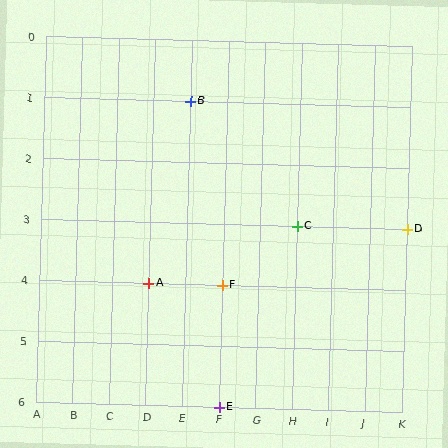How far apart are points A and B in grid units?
Points A and B are 1 column and 3 rows apart (about 3.2 grid units diagonally).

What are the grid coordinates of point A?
Point A is at grid coordinates (D, 4).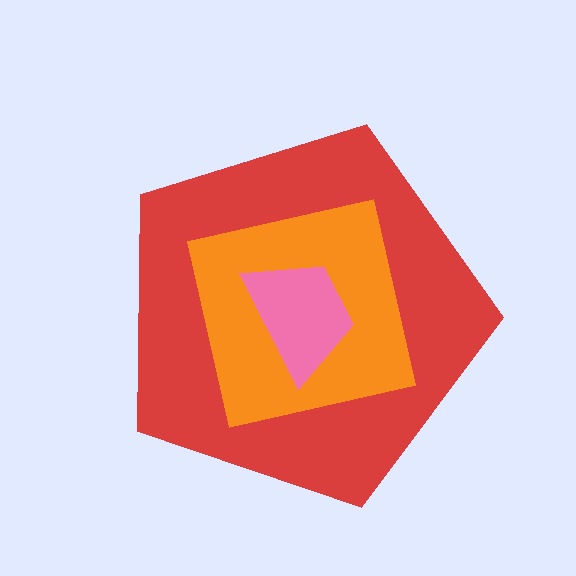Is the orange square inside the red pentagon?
Yes.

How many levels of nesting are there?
3.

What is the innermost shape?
The pink trapezoid.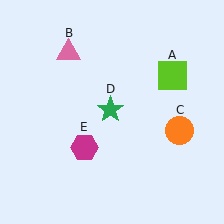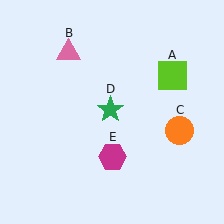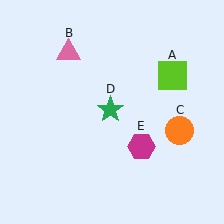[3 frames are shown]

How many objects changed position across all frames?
1 object changed position: magenta hexagon (object E).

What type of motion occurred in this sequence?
The magenta hexagon (object E) rotated counterclockwise around the center of the scene.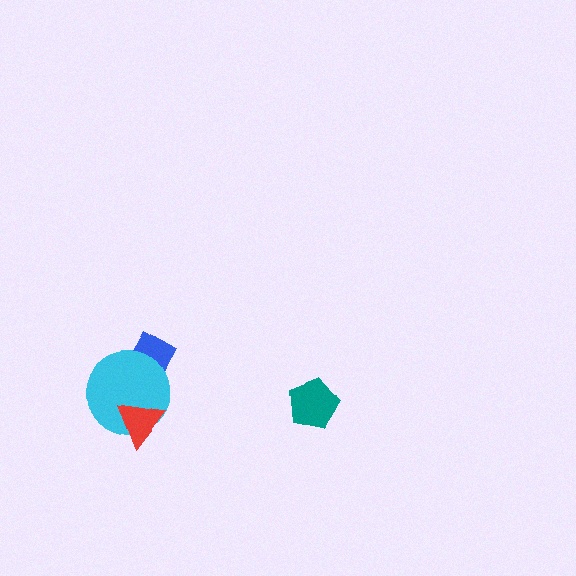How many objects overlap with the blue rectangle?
1 object overlaps with the blue rectangle.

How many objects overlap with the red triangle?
1 object overlaps with the red triangle.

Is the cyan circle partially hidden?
Yes, it is partially covered by another shape.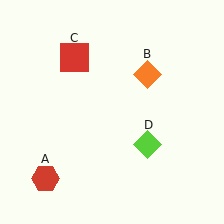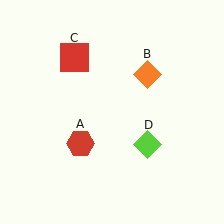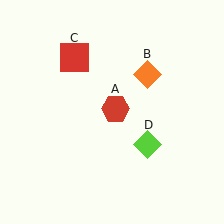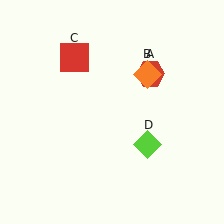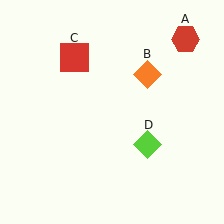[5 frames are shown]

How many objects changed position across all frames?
1 object changed position: red hexagon (object A).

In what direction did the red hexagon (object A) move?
The red hexagon (object A) moved up and to the right.